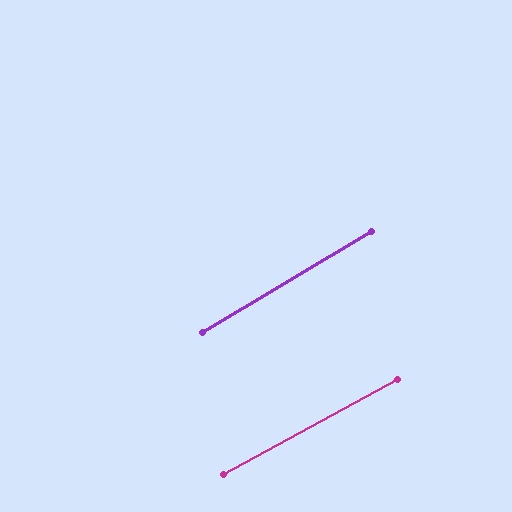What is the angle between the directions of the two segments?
Approximately 2 degrees.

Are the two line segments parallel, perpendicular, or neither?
Parallel — their directions differ by only 1.9°.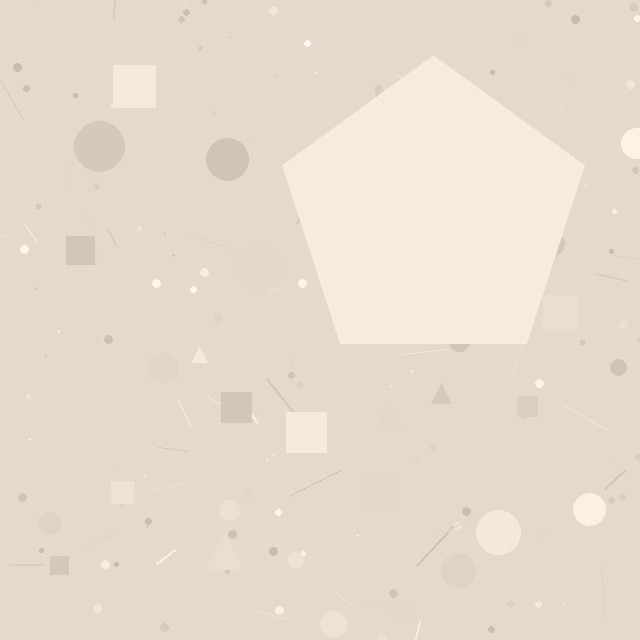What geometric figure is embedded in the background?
A pentagon is embedded in the background.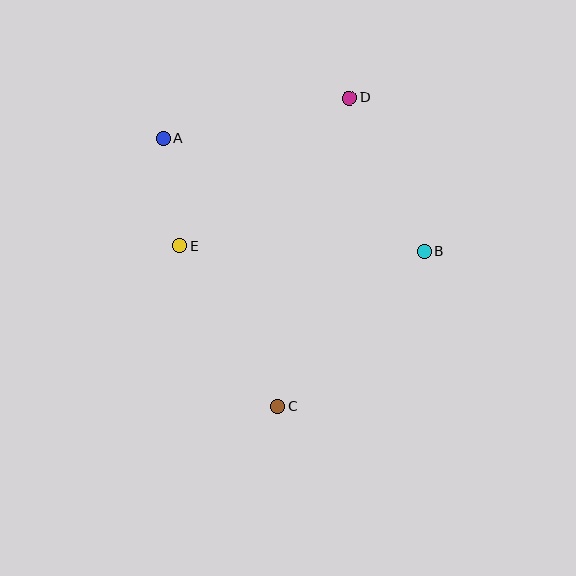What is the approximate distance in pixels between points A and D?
The distance between A and D is approximately 190 pixels.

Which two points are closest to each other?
Points A and E are closest to each other.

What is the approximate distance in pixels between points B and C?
The distance between B and C is approximately 213 pixels.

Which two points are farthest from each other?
Points C and D are farthest from each other.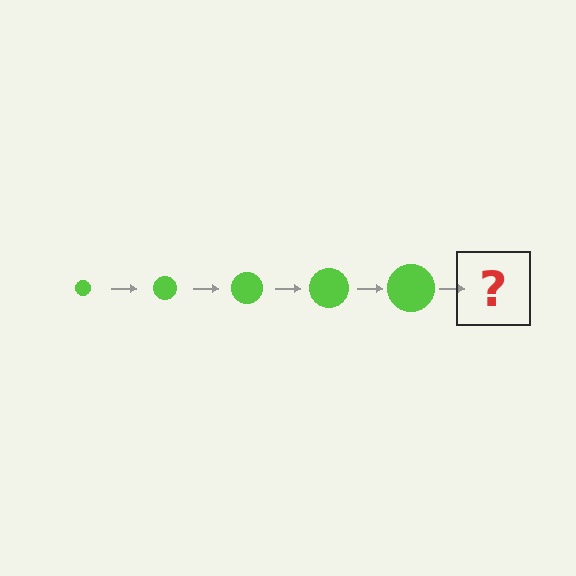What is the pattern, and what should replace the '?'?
The pattern is that the circle gets progressively larger each step. The '?' should be a lime circle, larger than the previous one.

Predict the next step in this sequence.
The next step is a lime circle, larger than the previous one.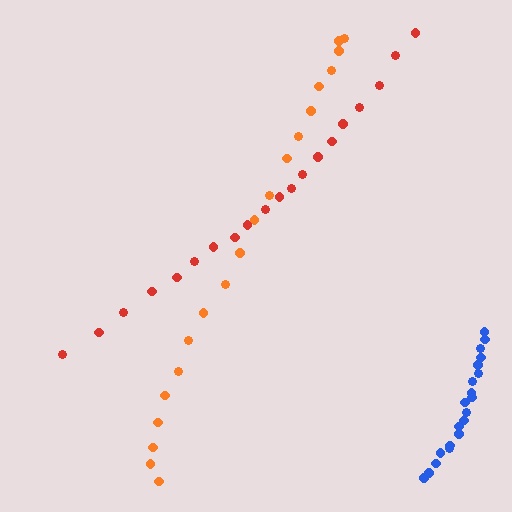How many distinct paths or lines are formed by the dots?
There are 3 distinct paths.